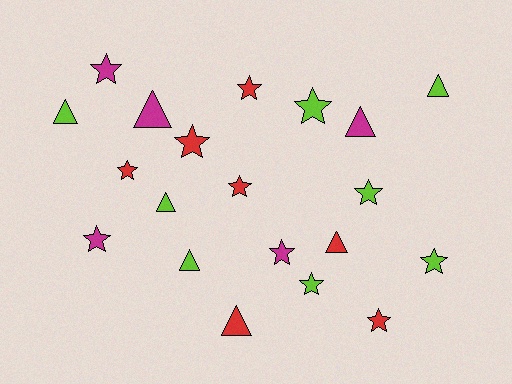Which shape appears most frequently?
Star, with 12 objects.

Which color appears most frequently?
Lime, with 8 objects.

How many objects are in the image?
There are 20 objects.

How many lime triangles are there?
There are 4 lime triangles.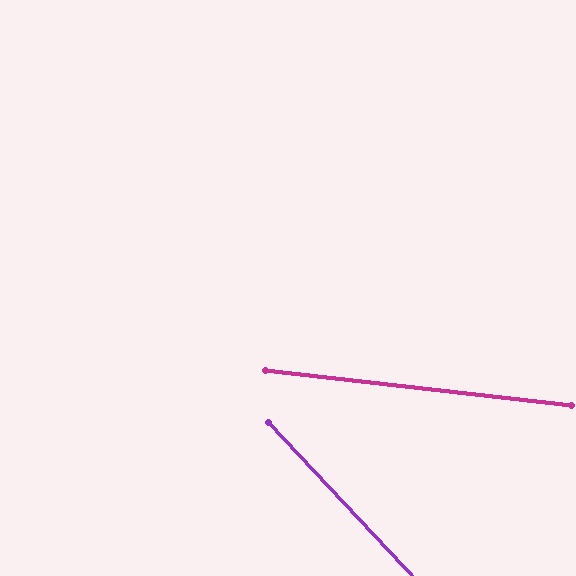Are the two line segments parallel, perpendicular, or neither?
Neither parallel nor perpendicular — they differ by about 40°.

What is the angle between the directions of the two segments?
Approximately 40 degrees.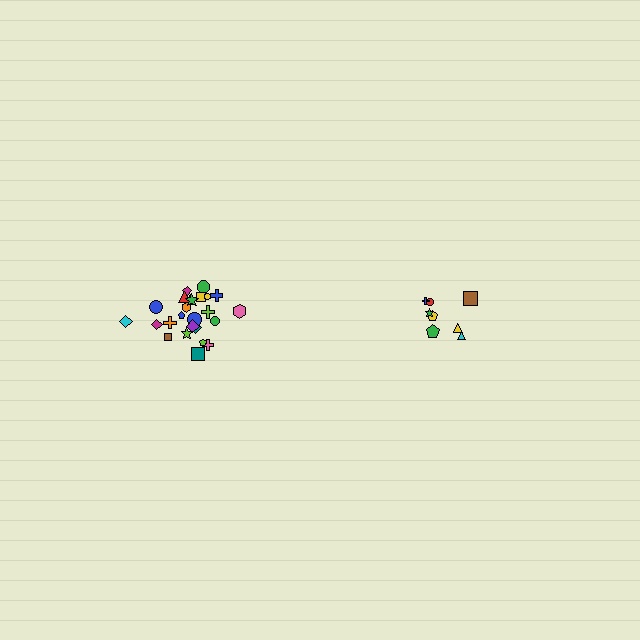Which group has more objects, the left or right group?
The left group.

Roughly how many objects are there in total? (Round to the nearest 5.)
Roughly 35 objects in total.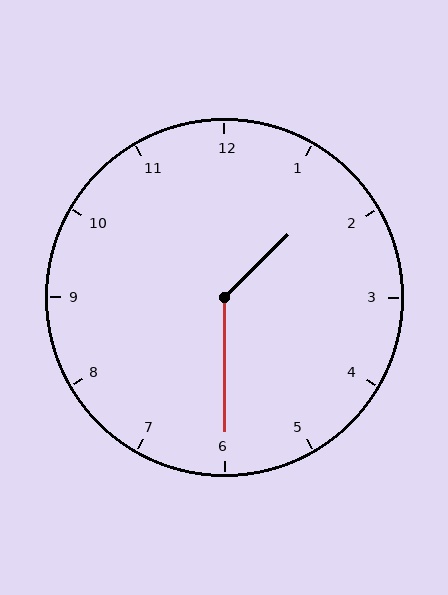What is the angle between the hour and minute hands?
Approximately 135 degrees.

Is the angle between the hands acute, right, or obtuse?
It is obtuse.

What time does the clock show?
1:30.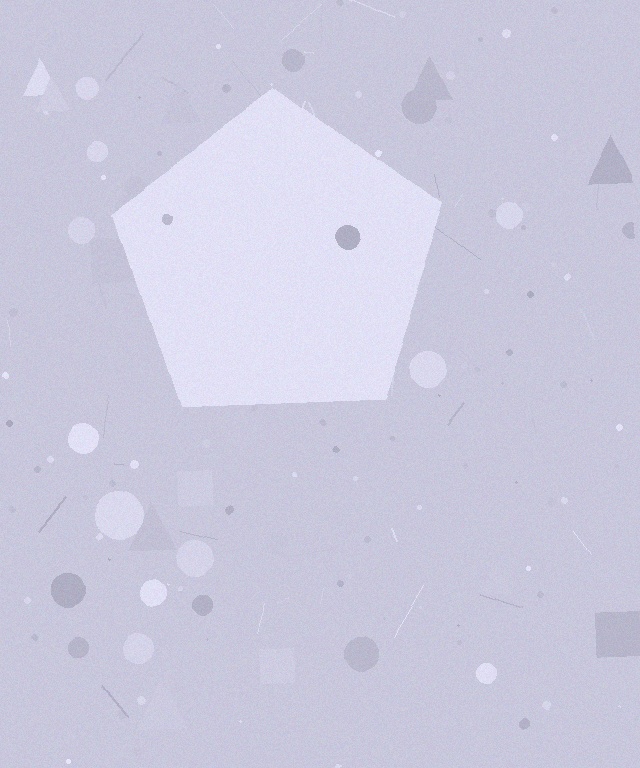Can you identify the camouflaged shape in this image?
The camouflaged shape is a pentagon.